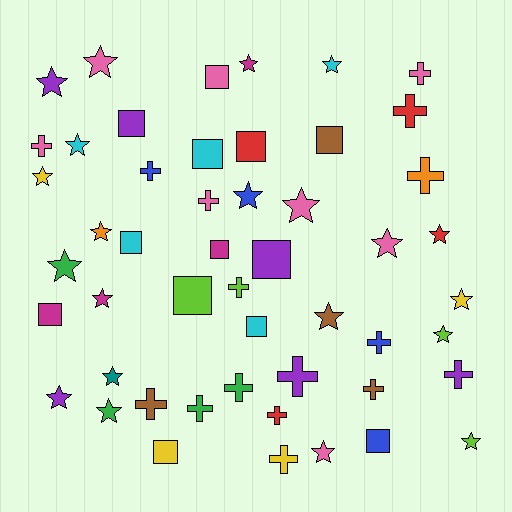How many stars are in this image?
There are 21 stars.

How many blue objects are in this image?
There are 4 blue objects.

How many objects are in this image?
There are 50 objects.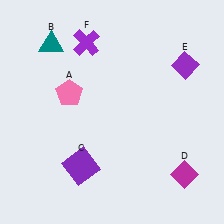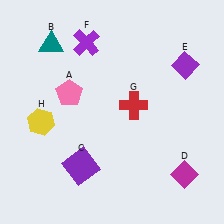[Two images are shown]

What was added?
A red cross (G), a yellow hexagon (H) were added in Image 2.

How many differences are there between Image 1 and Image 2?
There are 2 differences between the two images.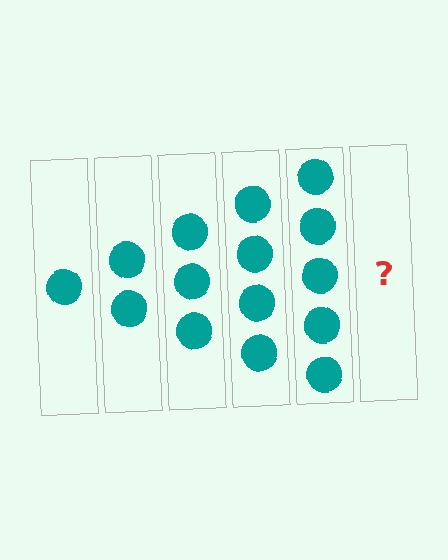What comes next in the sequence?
The next element should be 6 circles.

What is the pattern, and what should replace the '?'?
The pattern is that each step adds one more circle. The '?' should be 6 circles.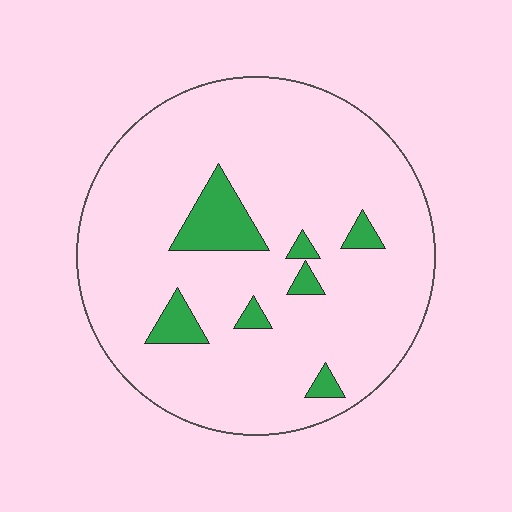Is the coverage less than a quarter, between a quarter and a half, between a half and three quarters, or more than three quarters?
Less than a quarter.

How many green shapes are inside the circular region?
7.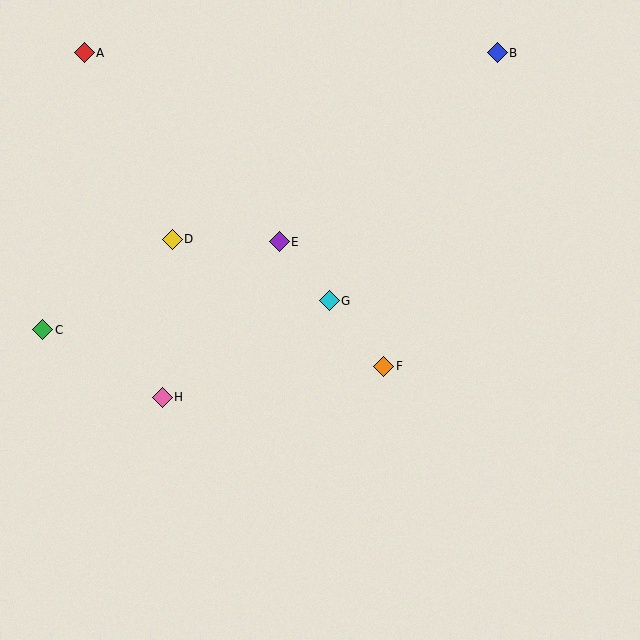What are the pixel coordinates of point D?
Point D is at (172, 239).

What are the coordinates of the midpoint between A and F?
The midpoint between A and F is at (234, 210).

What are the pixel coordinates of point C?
Point C is at (43, 330).